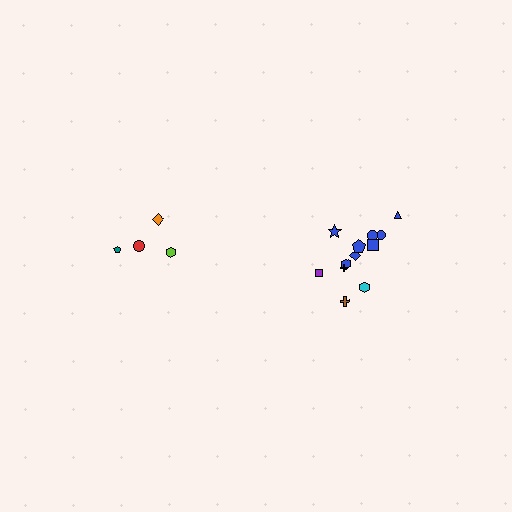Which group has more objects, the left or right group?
The right group.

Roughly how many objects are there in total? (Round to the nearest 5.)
Roughly 15 objects in total.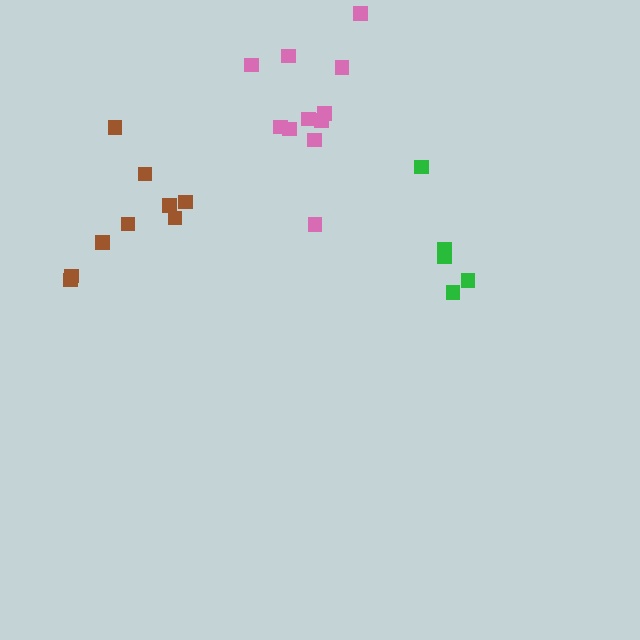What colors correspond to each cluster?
The clusters are colored: brown, green, pink.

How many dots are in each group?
Group 1: 9 dots, Group 2: 5 dots, Group 3: 11 dots (25 total).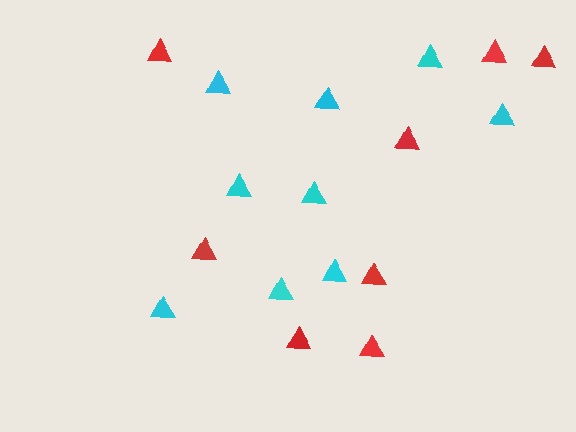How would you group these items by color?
There are 2 groups: one group of red triangles (8) and one group of cyan triangles (9).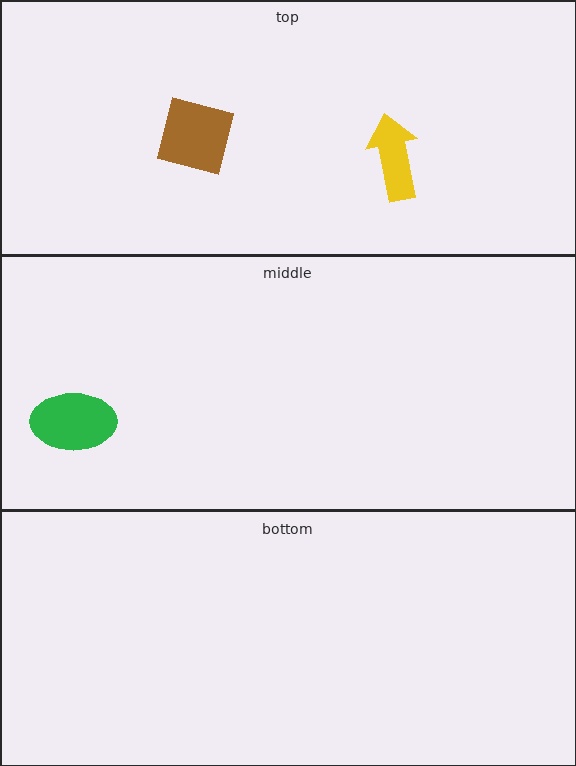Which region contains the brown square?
The top region.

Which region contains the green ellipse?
The middle region.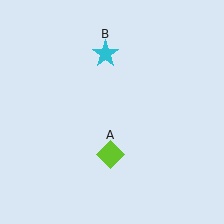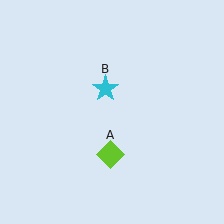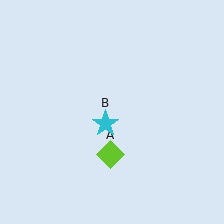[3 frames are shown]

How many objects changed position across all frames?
1 object changed position: cyan star (object B).